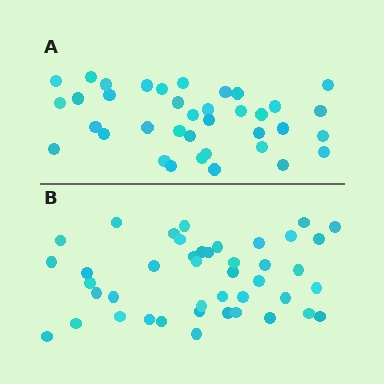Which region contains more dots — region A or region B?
Region B (the bottom region) has more dots.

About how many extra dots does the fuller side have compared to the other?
Region B has about 6 more dots than region A.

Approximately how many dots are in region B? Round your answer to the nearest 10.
About 40 dots. (The exact count is 43, which rounds to 40.)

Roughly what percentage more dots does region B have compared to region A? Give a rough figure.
About 15% more.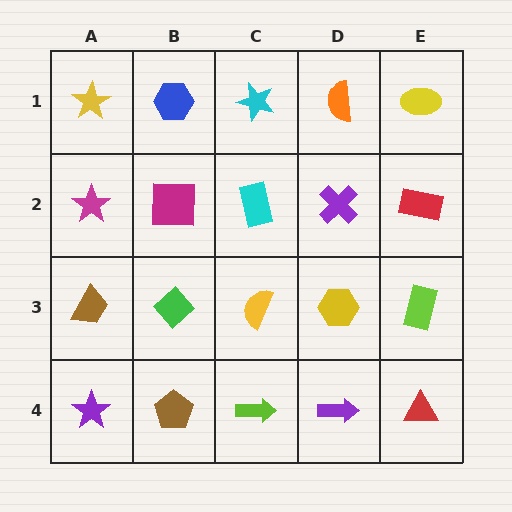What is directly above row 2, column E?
A yellow ellipse.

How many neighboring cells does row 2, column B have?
4.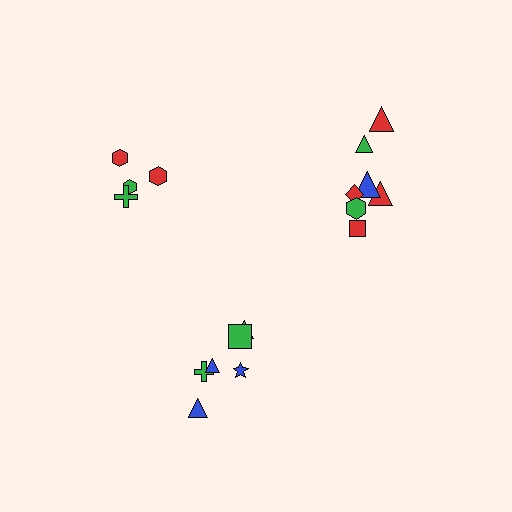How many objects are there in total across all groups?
There are 17 objects.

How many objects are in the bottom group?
There are 6 objects.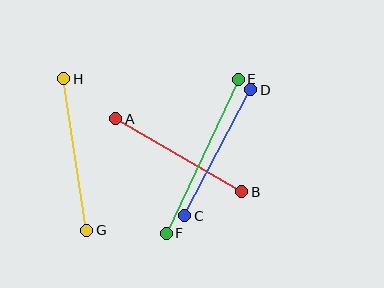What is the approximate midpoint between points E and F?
The midpoint is at approximately (202, 156) pixels.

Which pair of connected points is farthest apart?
Points E and F are farthest apart.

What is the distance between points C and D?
The distance is approximately 142 pixels.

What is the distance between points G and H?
The distance is approximately 154 pixels.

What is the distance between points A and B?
The distance is approximately 145 pixels.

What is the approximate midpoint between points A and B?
The midpoint is at approximately (179, 155) pixels.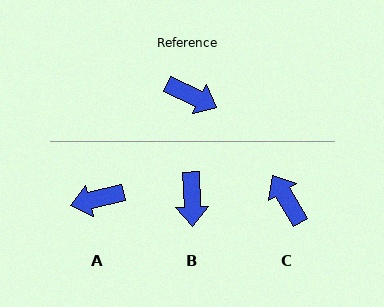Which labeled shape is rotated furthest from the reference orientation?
C, about 146 degrees away.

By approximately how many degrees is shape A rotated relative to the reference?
Approximately 142 degrees clockwise.